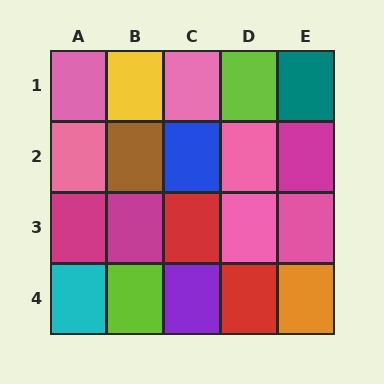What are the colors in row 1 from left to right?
Pink, yellow, pink, lime, teal.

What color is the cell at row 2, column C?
Blue.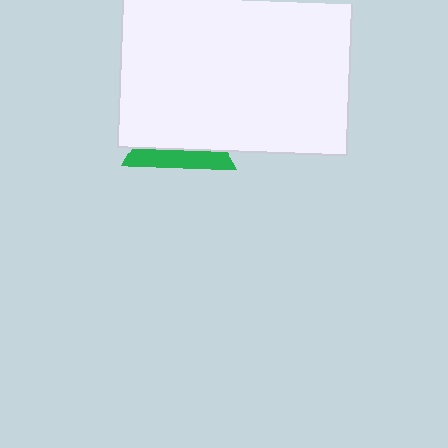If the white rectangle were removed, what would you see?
You would see the complete green triangle.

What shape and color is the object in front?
The object in front is a white rectangle.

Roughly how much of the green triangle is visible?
A small part of it is visible (roughly 32%).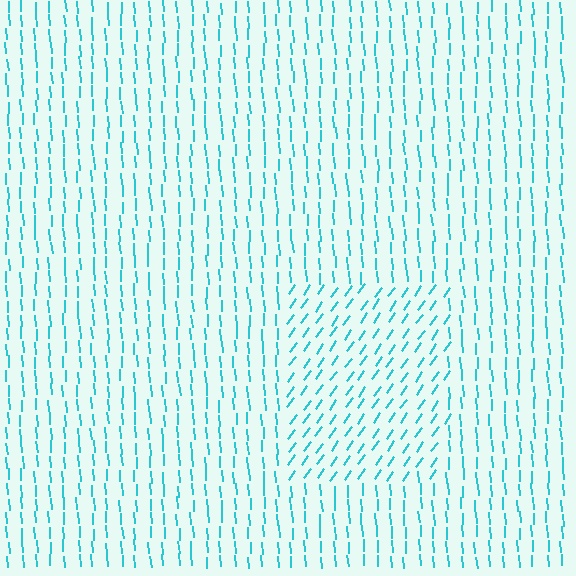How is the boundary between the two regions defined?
The boundary is defined purely by a change in line orientation (approximately 39 degrees difference). All lines are the same color and thickness.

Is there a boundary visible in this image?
Yes, there is a texture boundary formed by a change in line orientation.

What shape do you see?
I see a rectangle.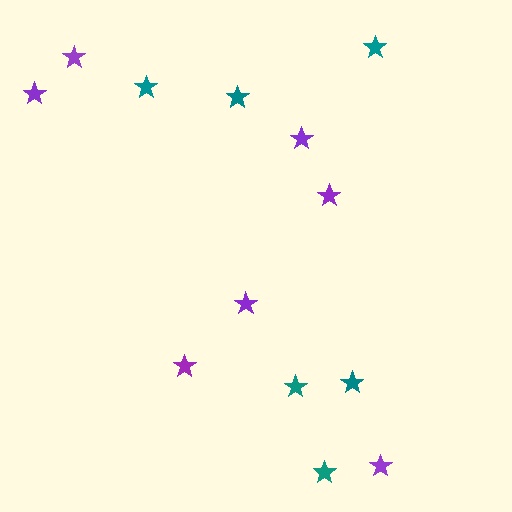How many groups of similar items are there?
There are 2 groups: one group of purple stars (7) and one group of teal stars (6).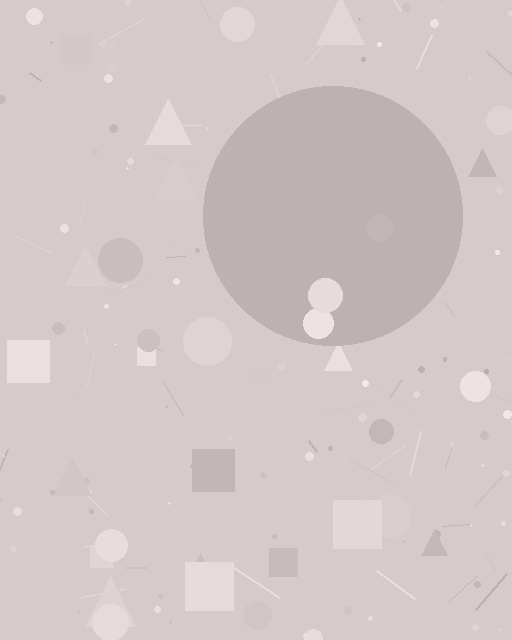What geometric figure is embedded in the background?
A circle is embedded in the background.